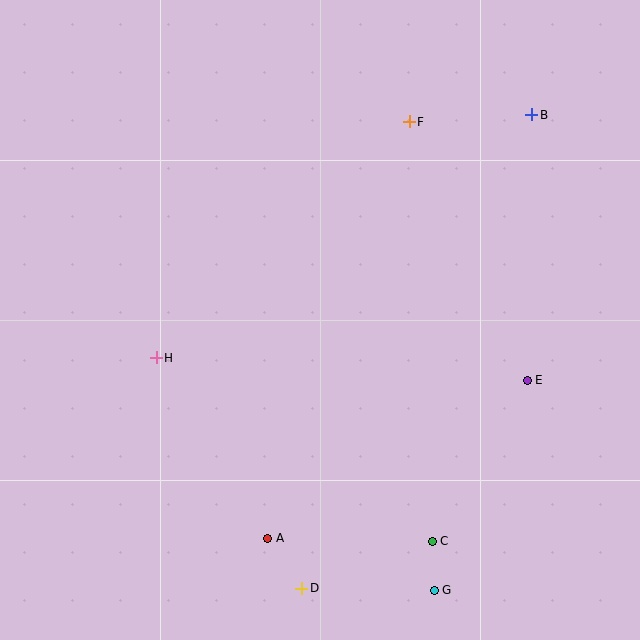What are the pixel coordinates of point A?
Point A is at (268, 538).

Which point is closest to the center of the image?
Point H at (156, 358) is closest to the center.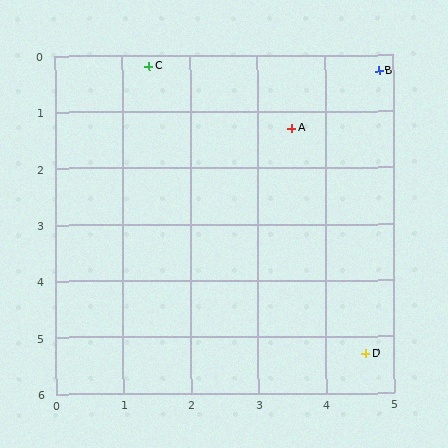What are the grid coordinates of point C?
Point C is at approximately (1.4, 0.2).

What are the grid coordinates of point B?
Point B is at approximately (4.8, 0.3).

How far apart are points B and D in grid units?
Points B and D are about 5.0 grid units apart.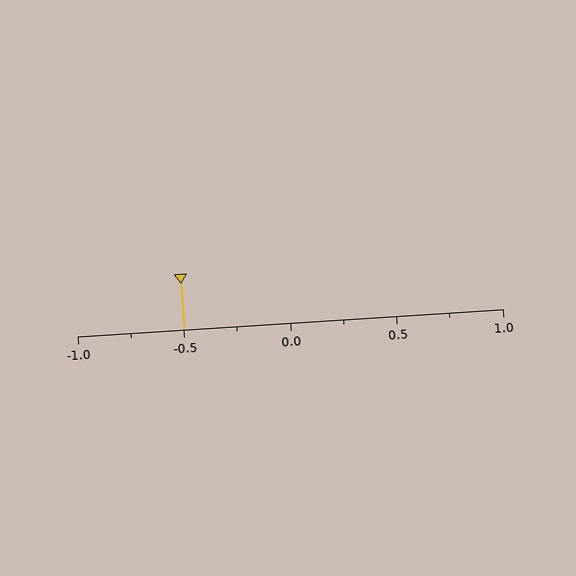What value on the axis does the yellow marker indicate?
The marker indicates approximately -0.5.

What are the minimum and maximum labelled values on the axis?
The axis runs from -1.0 to 1.0.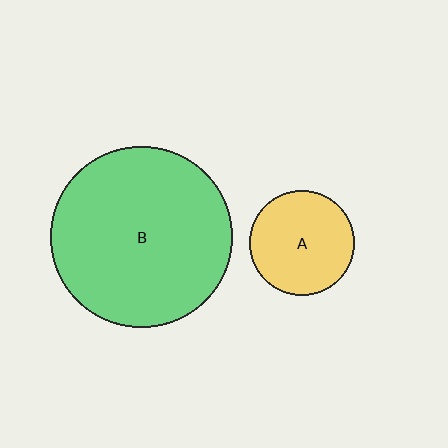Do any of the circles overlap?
No, none of the circles overlap.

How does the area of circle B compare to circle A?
Approximately 3.0 times.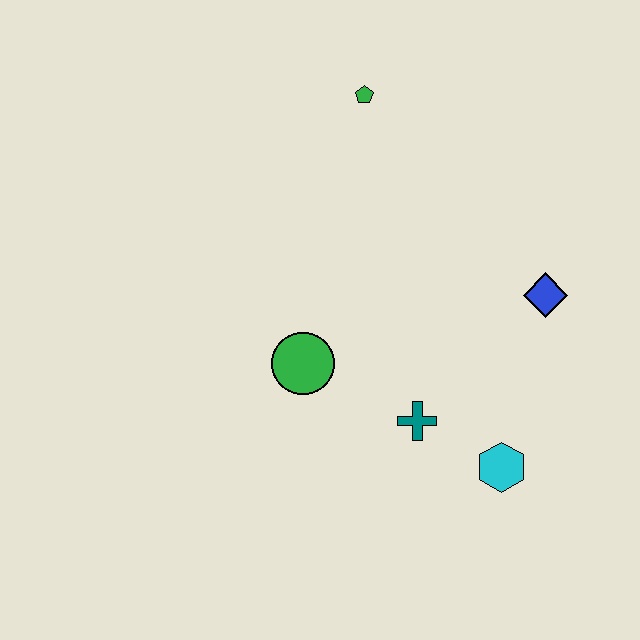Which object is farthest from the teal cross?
The green pentagon is farthest from the teal cross.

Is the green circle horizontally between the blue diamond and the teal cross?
No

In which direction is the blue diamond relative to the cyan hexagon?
The blue diamond is above the cyan hexagon.